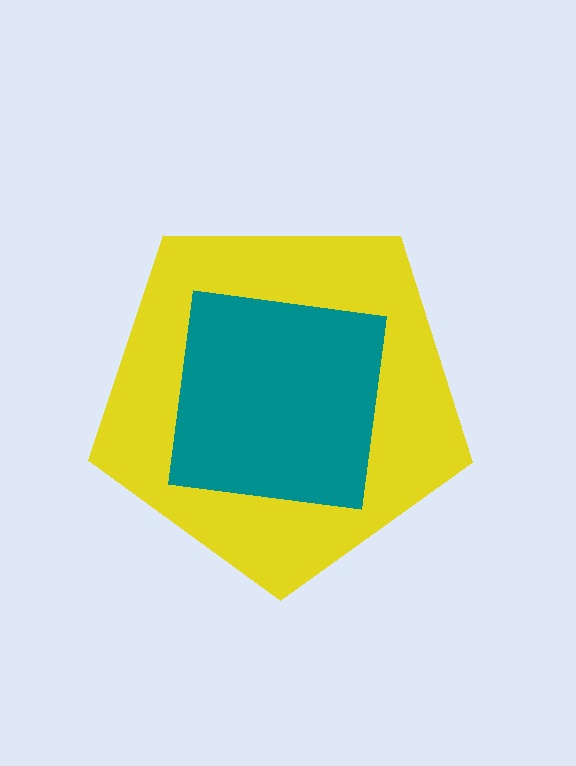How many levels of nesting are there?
2.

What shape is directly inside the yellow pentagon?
The teal square.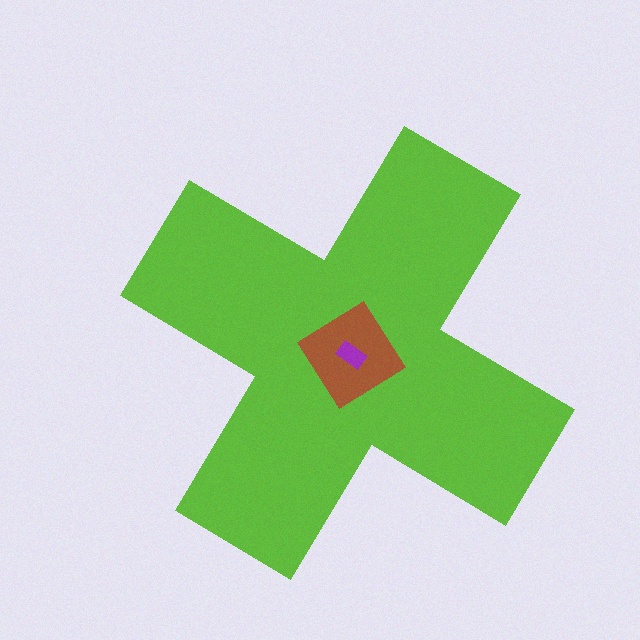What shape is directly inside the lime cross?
The brown diamond.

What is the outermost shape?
The lime cross.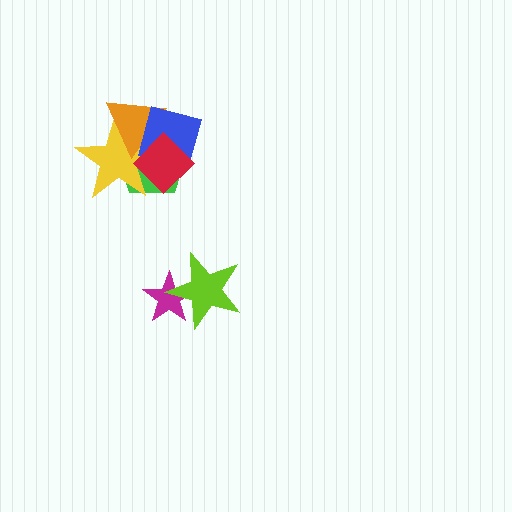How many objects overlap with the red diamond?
4 objects overlap with the red diamond.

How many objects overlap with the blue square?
4 objects overlap with the blue square.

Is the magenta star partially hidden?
Yes, it is partially covered by another shape.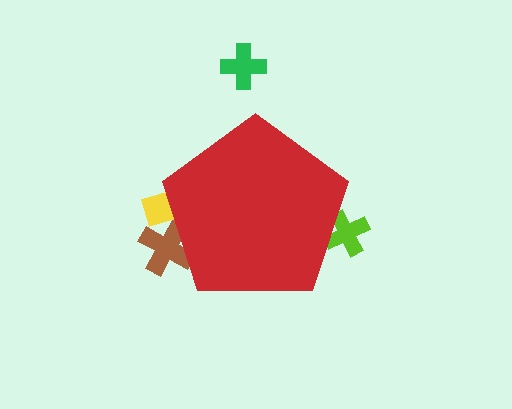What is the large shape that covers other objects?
A red pentagon.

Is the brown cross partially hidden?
Yes, the brown cross is partially hidden behind the red pentagon.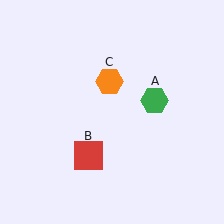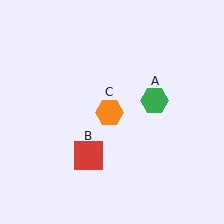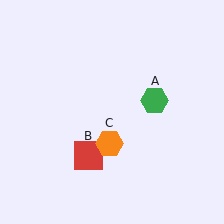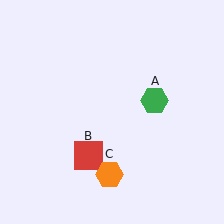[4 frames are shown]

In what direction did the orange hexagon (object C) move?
The orange hexagon (object C) moved down.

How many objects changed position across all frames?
1 object changed position: orange hexagon (object C).